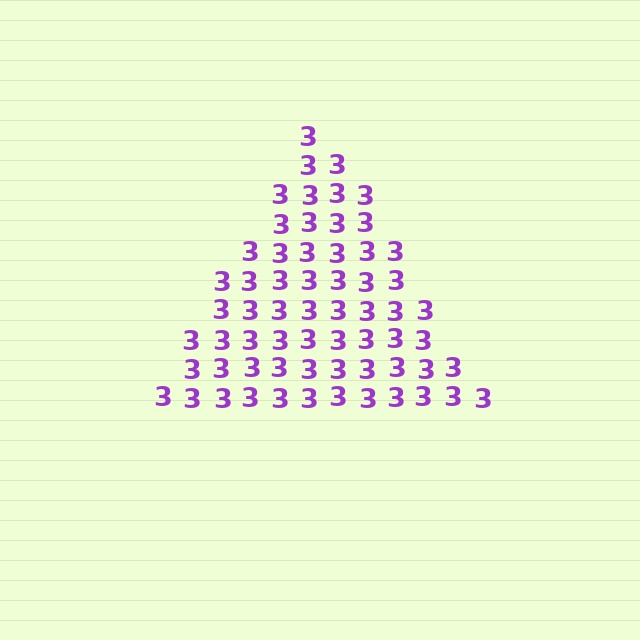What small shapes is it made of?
It is made of small digit 3's.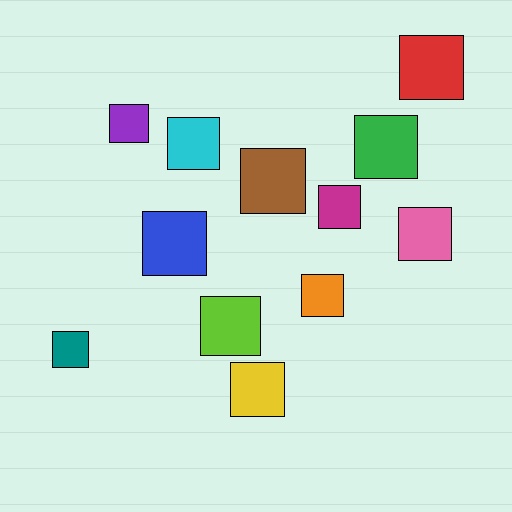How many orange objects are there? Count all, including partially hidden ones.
There is 1 orange object.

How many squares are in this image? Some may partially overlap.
There are 12 squares.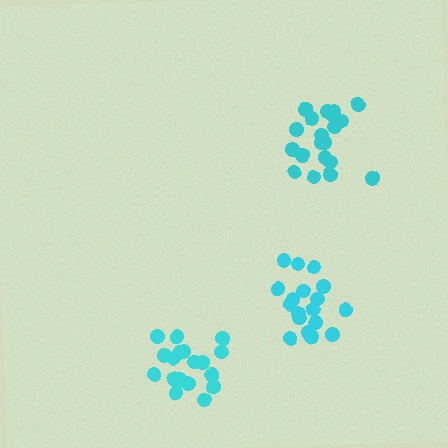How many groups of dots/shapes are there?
There are 3 groups.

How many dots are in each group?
Group 1: 18 dots, Group 2: 18 dots, Group 3: 20 dots (56 total).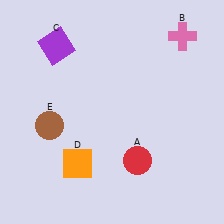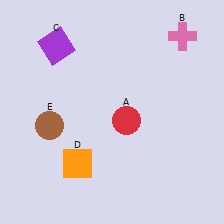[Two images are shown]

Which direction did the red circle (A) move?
The red circle (A) moved up.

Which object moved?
The red circle (A) moved up.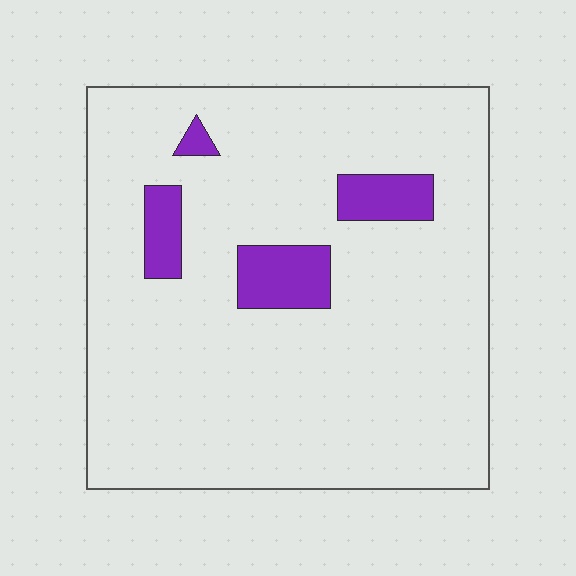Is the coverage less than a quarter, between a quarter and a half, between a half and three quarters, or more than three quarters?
Less than a quarter.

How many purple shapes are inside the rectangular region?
4.